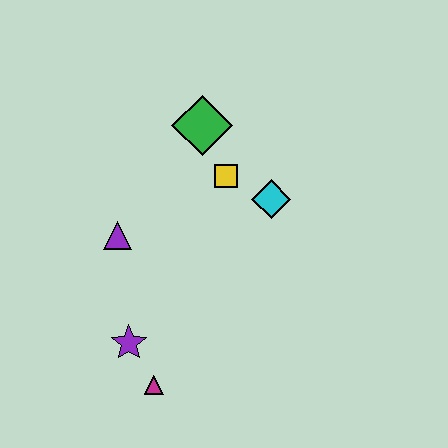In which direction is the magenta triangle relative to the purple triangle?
The magenta triangle is below the purple triangle.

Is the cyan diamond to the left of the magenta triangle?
No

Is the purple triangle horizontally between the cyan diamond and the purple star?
No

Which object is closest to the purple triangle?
The purple star is closest to the purple triangle.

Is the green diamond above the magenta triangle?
Yes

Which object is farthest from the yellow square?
The magenta triangle is farthest from the yellow square.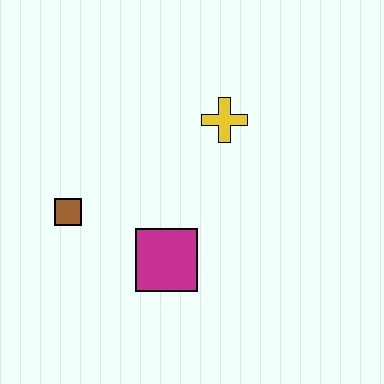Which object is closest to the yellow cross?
The magenta square is closest to the yellow cross.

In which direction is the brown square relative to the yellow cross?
The brown square is to the left of the yellow cross.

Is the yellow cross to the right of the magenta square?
Yes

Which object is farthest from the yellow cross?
The brown square is farthest from the yellow cross.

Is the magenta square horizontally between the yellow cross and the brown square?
Yes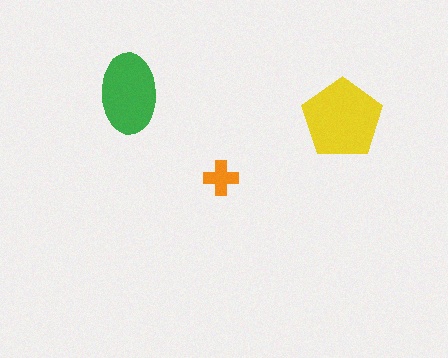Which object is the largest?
The yellow pentagon.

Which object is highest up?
The green ellipse is topmost.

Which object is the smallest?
The orange cross.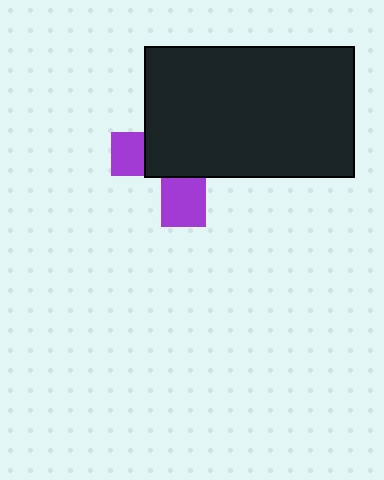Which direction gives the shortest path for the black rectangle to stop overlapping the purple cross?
Moving up gives the shortest separation.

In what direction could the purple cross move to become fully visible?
The purple cross could move down. That would shift it out from behind the black rectangle entirely.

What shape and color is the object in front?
The object in front is a black rectangle.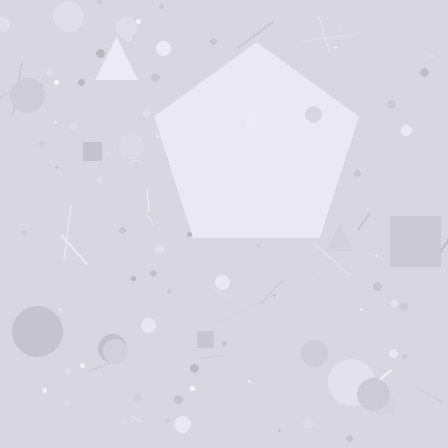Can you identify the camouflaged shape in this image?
The camouflaged shape is a pentagon.